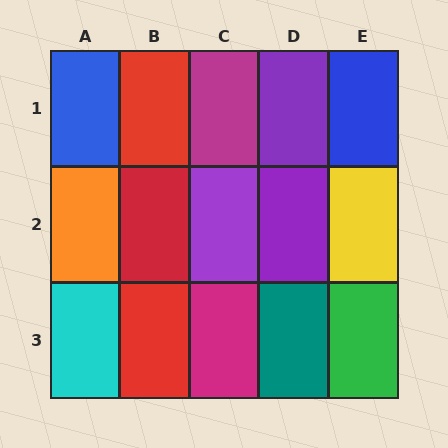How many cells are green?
1 cell is green.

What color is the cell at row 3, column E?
Green.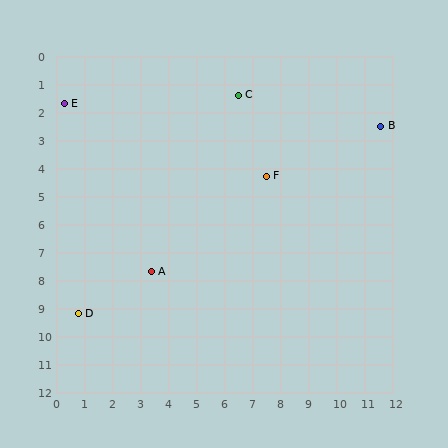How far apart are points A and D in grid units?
Points A and D are about 3.0 grid units apart.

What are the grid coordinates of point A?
Point A is at approximately (3.4, 7.7).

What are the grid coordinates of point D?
Point D is at approximately (0.8, 9.2).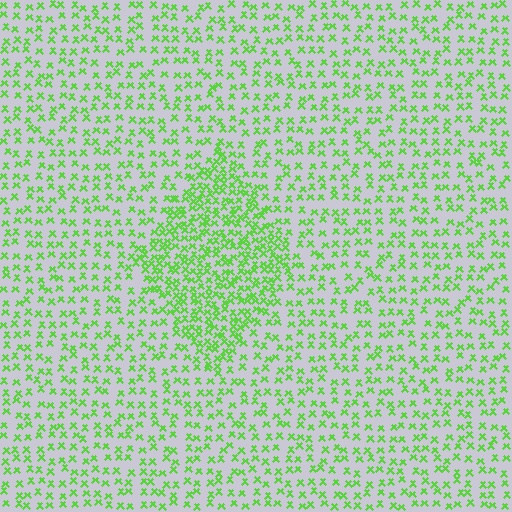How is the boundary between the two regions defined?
The boundary is defined by a change in element density (approximately 2.1x ratio). All elements are the same color, size, and shape.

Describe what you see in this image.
The image contains small lime elements arranged at two different densities. A diamond-shaped region is visible where the elements are more densely packed than the surrounding area.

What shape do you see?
I see a diamond.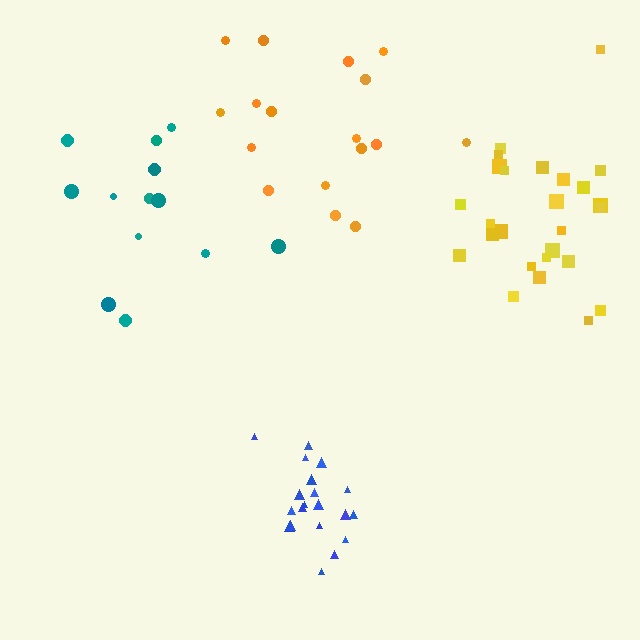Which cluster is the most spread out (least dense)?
Orange.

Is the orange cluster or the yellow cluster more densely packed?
Yellow.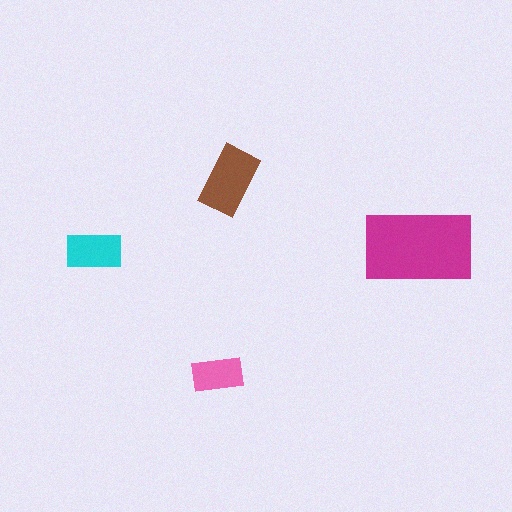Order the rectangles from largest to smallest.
the magenta one, the brown one, the cyan one, the pink one.